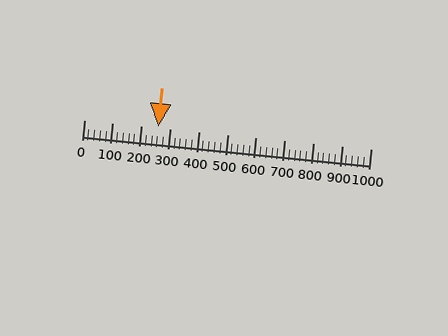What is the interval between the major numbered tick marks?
The major tick marks are spaced 100 units apart.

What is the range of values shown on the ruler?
The ruler shows values from 0 to 1000.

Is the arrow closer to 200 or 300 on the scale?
The arrow is closer to 300.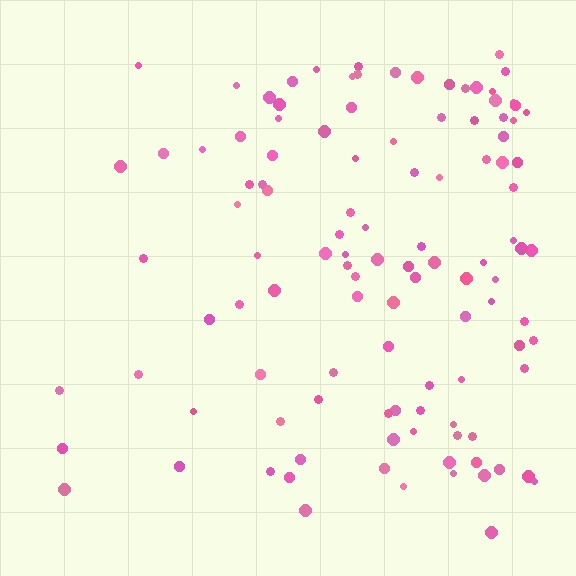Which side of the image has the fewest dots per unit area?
The left.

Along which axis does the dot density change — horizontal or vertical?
Horizontal.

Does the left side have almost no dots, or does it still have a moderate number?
Still a moderate number, just noticeably fewer than the right.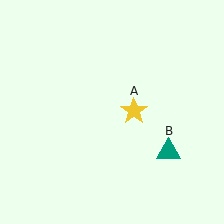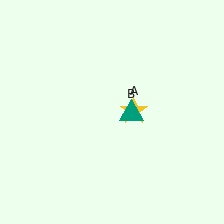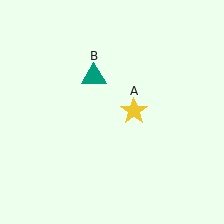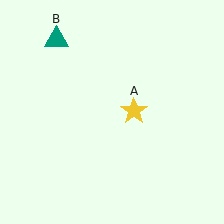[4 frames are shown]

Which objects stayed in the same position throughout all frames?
Yellow star (object A) remained stationary.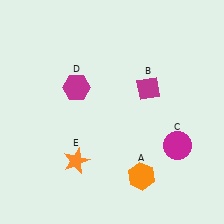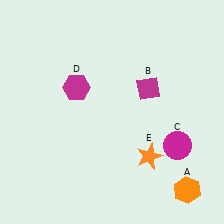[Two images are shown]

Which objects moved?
The objects that moved are: the orange hexagon (A), the orange star (E).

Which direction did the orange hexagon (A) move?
The orange hexagon (A) moved right.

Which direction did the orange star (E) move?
The orange star (E) moved right.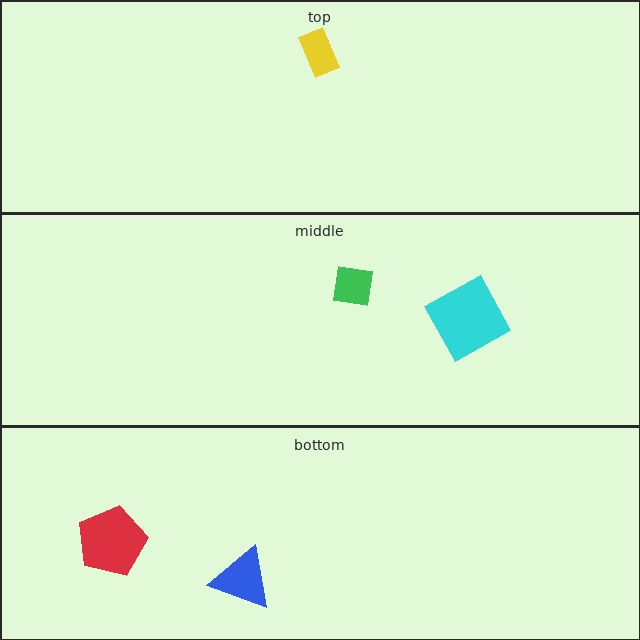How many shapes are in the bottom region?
2.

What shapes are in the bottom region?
The blue triangle, the red pentagon.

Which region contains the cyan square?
The middle region.